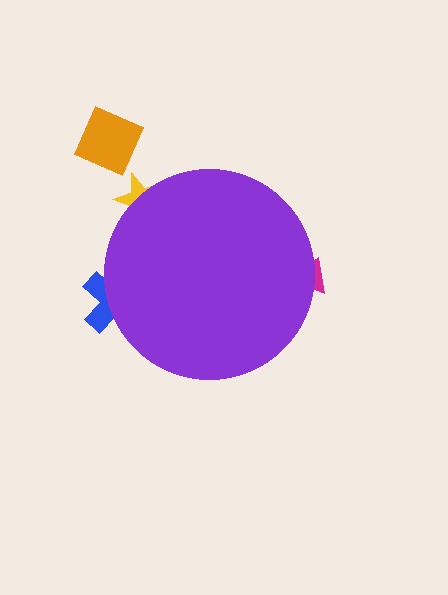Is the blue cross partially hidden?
Yes, the blue cross is partially hidden behind the purple circle.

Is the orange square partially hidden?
No, the orange square is fully visible.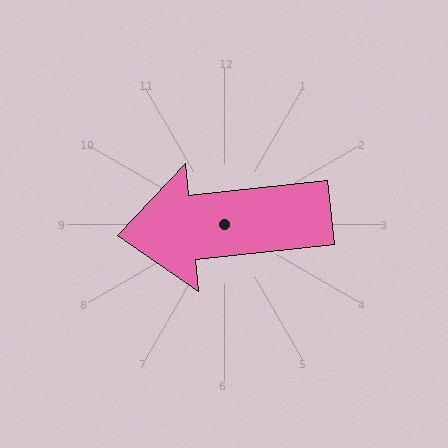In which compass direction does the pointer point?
West.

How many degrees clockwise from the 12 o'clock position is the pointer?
Approximately 264 degrees.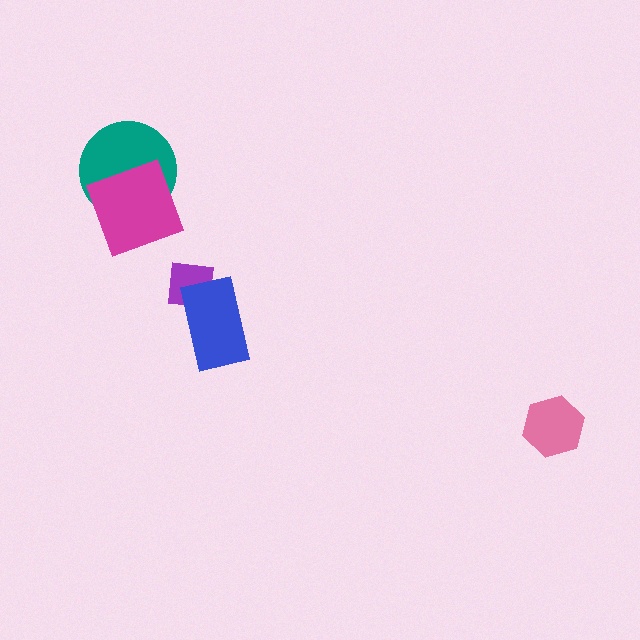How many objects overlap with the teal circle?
1 object overlaps with the teal circle.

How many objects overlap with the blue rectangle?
1 object overlaps with the blue rectangle.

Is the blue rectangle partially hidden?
No, no other shape covers it.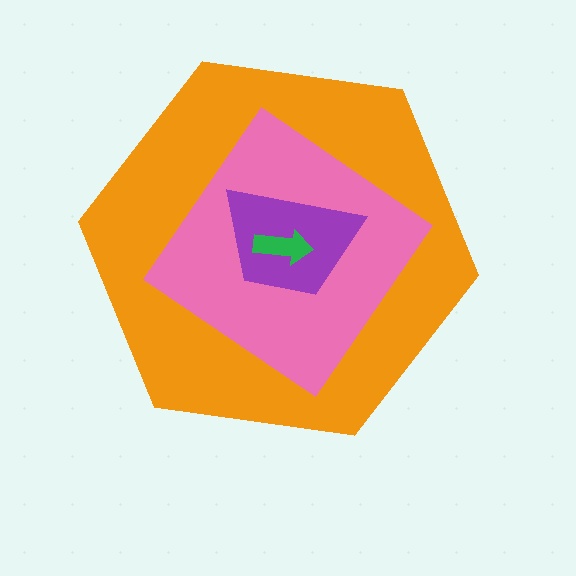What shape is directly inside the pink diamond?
The purple trapezoid.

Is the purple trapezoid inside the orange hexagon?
Yes.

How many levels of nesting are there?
4.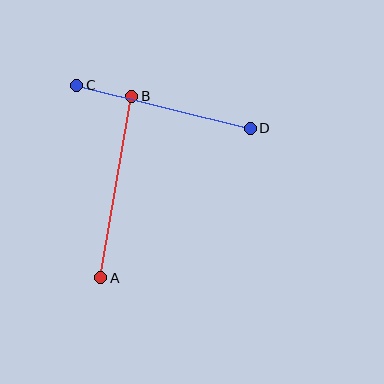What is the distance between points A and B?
The distance is approximately 184 pixels.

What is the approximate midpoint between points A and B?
The midpoint is at approximately (116, 187) pixels.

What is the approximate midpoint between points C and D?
The midpoint is at approximately (164, 107) pixels.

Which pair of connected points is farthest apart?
Points A and B are farthest apart.